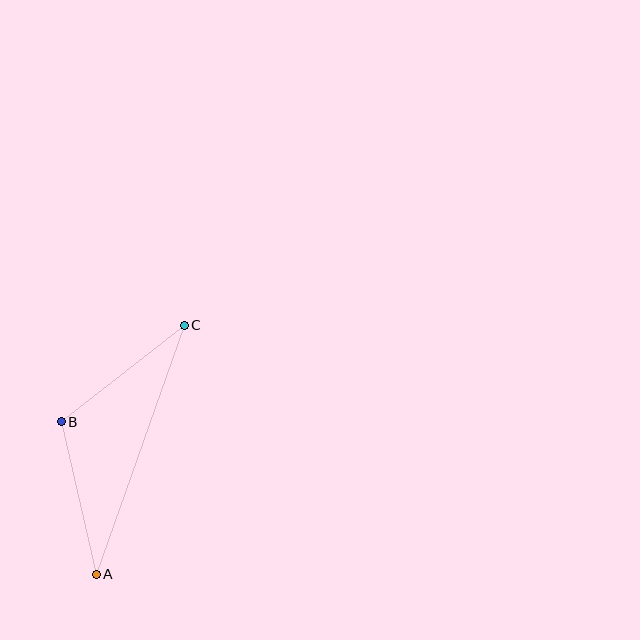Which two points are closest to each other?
Points B and C are closest to each other.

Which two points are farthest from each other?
Points A and C are farthest from each other.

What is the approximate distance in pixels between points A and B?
The distance between A and B is approximately 157 pixels.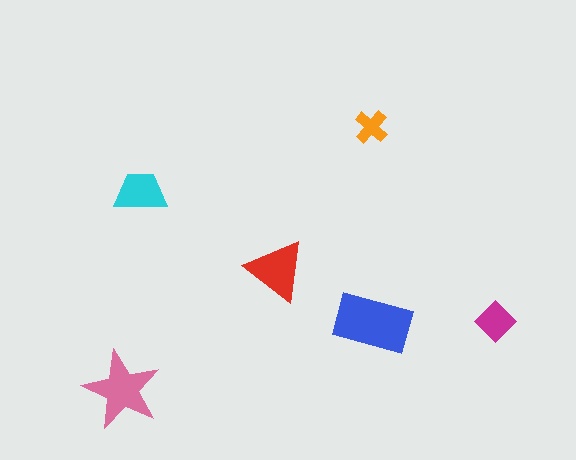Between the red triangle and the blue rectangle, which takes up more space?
The blue rectangle.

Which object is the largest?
The blue rectangle.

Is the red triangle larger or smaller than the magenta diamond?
Larger.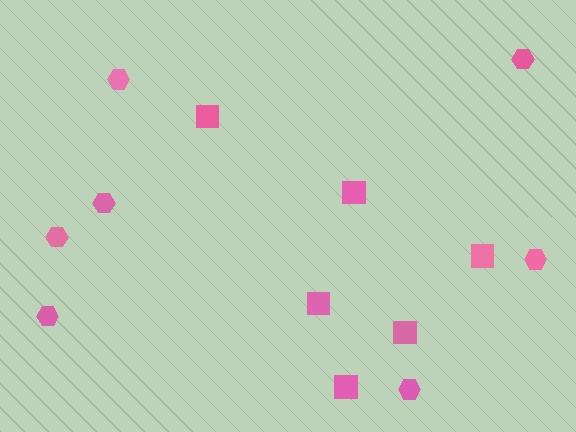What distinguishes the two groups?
There are 2 groups: one group of hexagons (7) and one group of squares (6).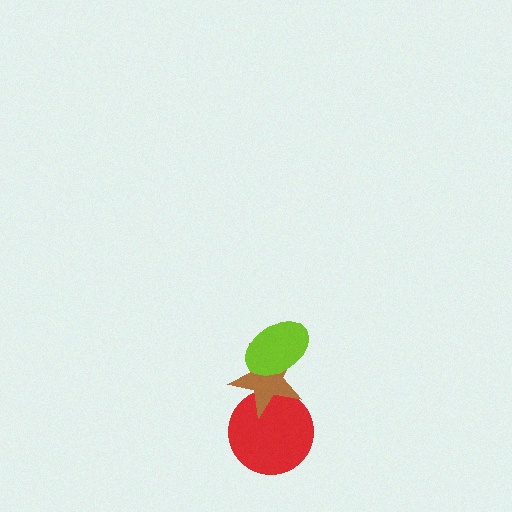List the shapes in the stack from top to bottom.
From top to bottom: the lime ellipse, the brown star, the red circle.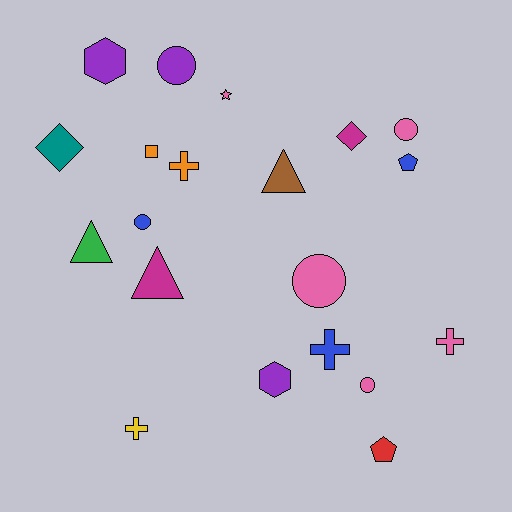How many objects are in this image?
There are 20 objects.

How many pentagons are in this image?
There are 2 pentagons.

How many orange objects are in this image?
There are 2 orange objects.